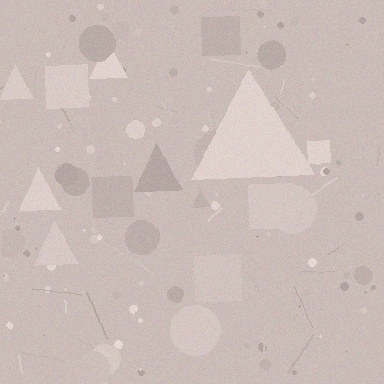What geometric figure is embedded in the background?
A triangle is embedded in the background.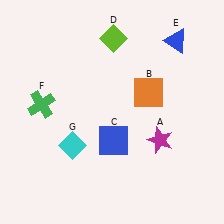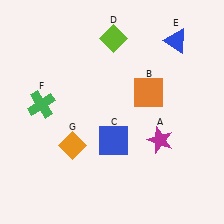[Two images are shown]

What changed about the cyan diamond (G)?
In Image 1, G is cyan. In Image 2, it changed to orange.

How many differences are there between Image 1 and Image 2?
There is 1 difference between the two images.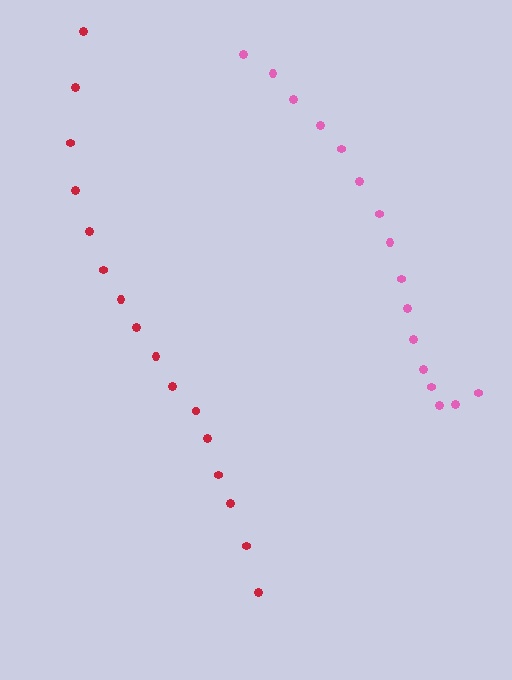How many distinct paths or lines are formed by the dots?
There are 2 distinct paths.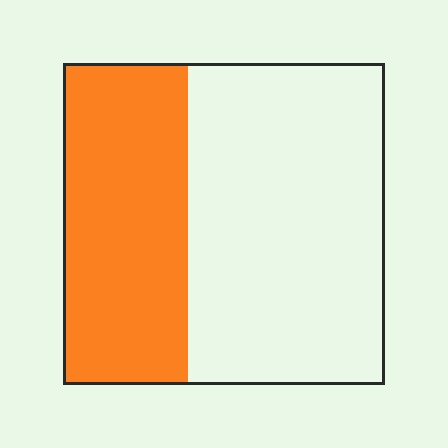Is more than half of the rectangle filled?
No.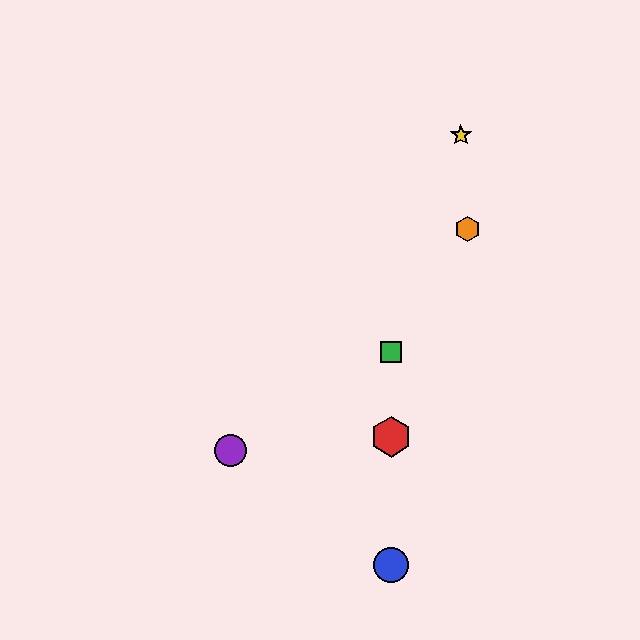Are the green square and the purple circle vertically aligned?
No, the green square is at x≈391 and the purple circle is at x≈231.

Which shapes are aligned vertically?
The red hexagon, the blue circle, the green square are aligned vertically.